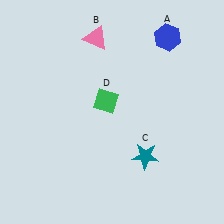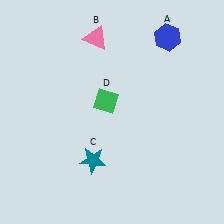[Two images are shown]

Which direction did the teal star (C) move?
The teal star (C) moved left.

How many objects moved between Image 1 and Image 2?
1 object moved between the two images.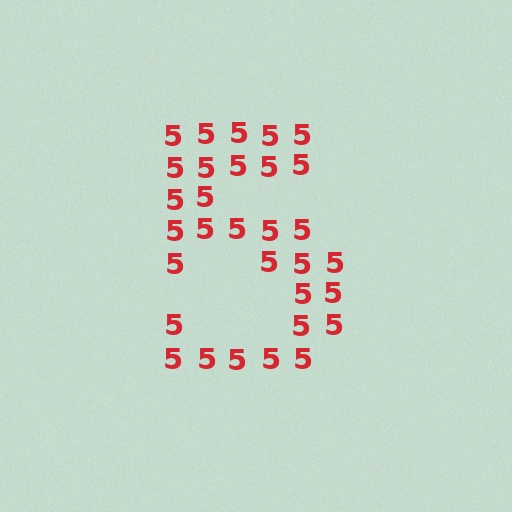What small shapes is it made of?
It is made of small digit 5's.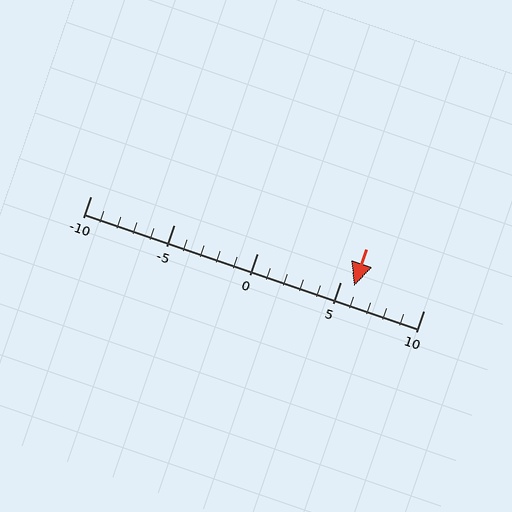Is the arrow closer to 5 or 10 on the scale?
The arrow is closer to 5.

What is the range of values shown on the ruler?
The ruler shows values from -10 to 10.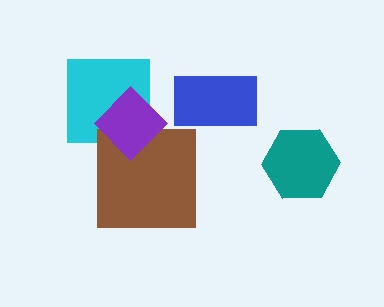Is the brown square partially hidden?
Yes, it is partially covered by another shape.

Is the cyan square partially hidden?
Yes, it is partially covered by another shape.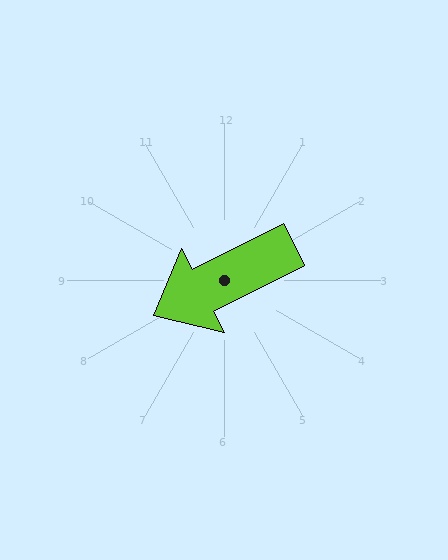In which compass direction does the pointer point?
Southwest.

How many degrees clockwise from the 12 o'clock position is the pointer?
Approximately 243 degrees.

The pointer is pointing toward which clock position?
Roughly 8 o'clock.